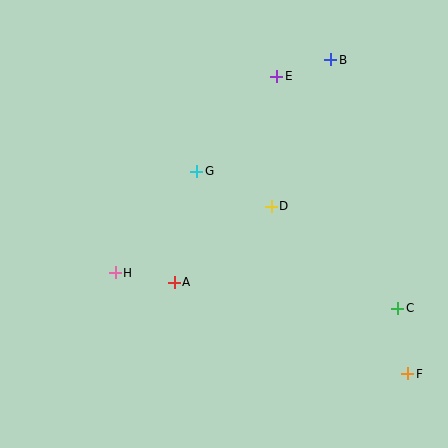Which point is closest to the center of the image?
Point D at (271, 206) is closest to the center.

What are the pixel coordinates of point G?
Point G is at (197, 171).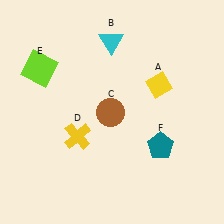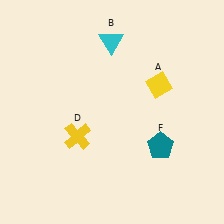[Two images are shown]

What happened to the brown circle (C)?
The brown circle (C) was removed in Image 2. It was in the bottom-left area of Image 1.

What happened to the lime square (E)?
The lime square (E) was removed in Image 2. It was in the top-left area of Image 1.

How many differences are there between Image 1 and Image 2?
There are 2 differences between the two images.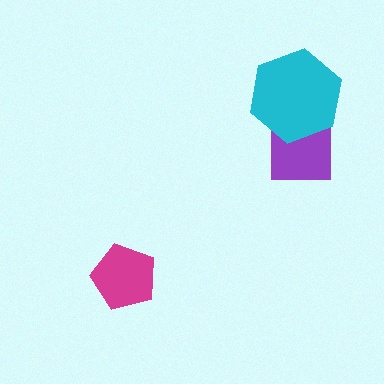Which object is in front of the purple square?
The cyan hexagon is in front of the purple square.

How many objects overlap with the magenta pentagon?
0 objects overlap with the magenta pentagon.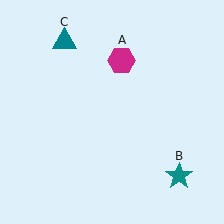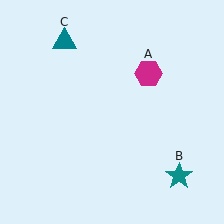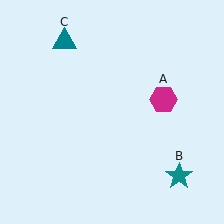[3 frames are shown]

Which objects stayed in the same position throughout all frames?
Teal star (object B) and teal triangle (object C) remained stationary.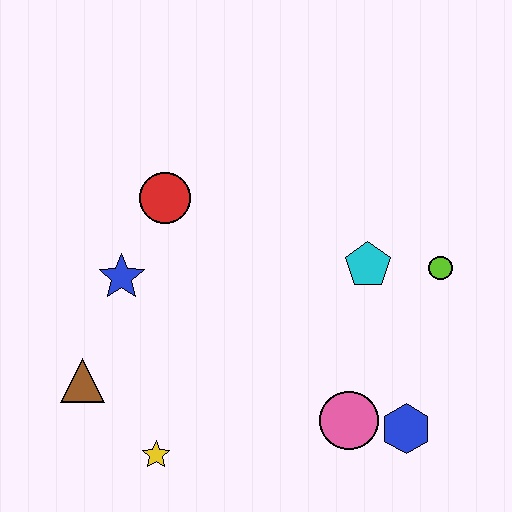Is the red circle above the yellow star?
Yes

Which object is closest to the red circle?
The blue star is closest to the red circle.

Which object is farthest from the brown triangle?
The lime circle is farthest from the brown triangle.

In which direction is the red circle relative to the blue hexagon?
The red circle is to the left of the blue hexagon.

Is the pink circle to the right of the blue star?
Yes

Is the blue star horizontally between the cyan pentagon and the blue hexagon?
No